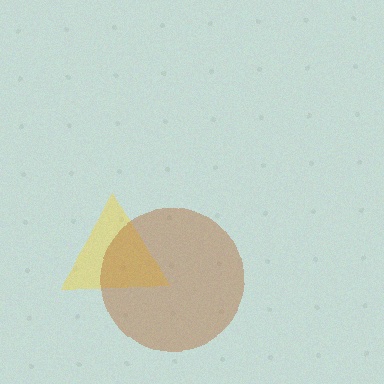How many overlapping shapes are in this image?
There are 2 overlapping shapes in the image.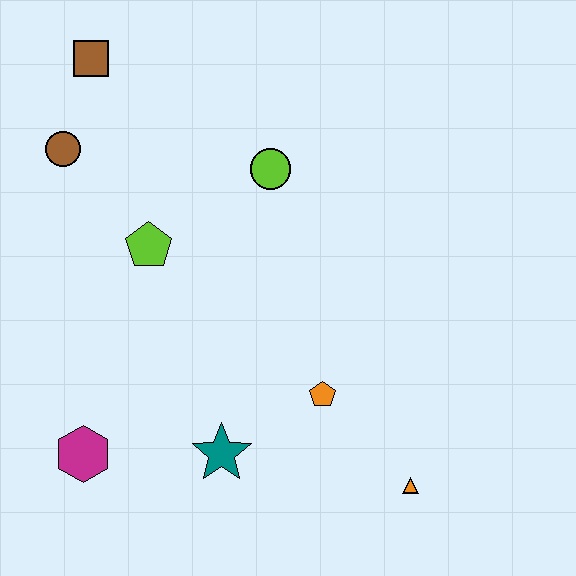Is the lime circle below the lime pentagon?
No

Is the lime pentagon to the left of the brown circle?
No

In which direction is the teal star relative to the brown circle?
The teal star is below the brown circle.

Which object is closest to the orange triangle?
The orange pentagon is closest to the orange triangle.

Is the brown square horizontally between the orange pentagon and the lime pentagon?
No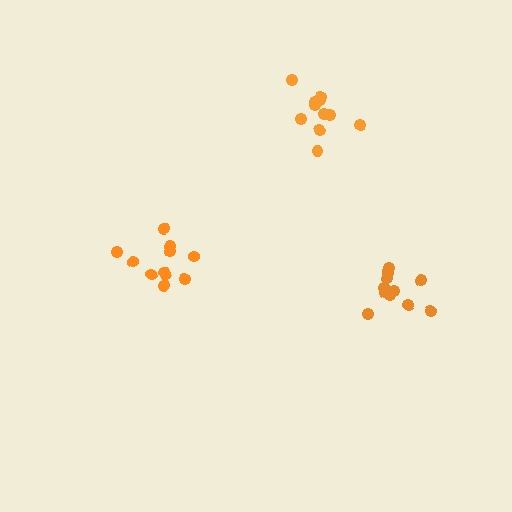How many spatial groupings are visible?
There are 3 spatial groupings.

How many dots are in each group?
Group 1: 11 dots, Group 2: 11 dots, Group 3: 11 dots (33 total).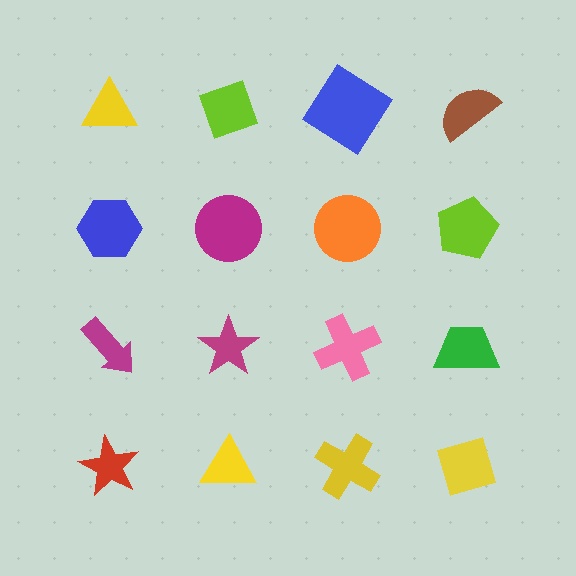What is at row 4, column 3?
A yellow cross.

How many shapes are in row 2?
4 shapes.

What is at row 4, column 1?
A red star.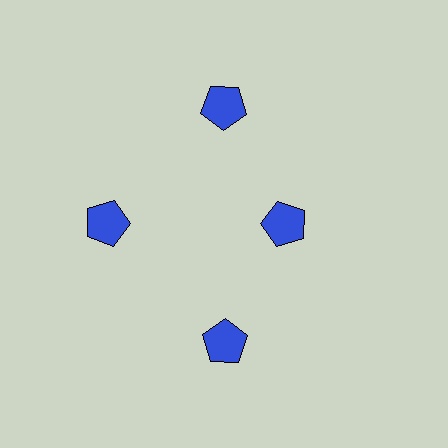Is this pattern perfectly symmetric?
No. The 4 blue pentagons are arranged in a ring, but one element near the 3 o'clock position is pulled inward toward the center, breaking the 4-fold rotational symmetry.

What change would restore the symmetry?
The symmetry would be restored by moving it outward, back onto the ring so that all 4 pentagons sit at equal angles and equal distance from the center.